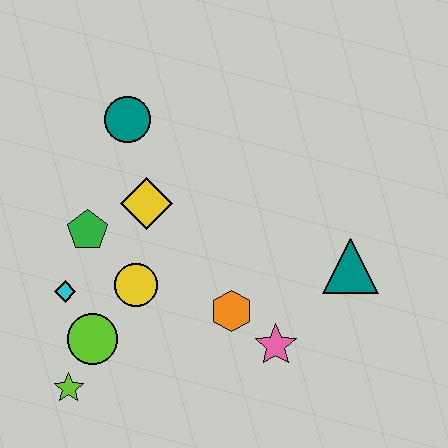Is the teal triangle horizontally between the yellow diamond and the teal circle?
No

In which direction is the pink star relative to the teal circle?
The pink star is below the teal circle.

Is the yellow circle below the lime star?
No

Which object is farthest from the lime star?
The teal triangle is farthest from the lime star.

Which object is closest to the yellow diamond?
The green pentagon is closest to the yellow diamond.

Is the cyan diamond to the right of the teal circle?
No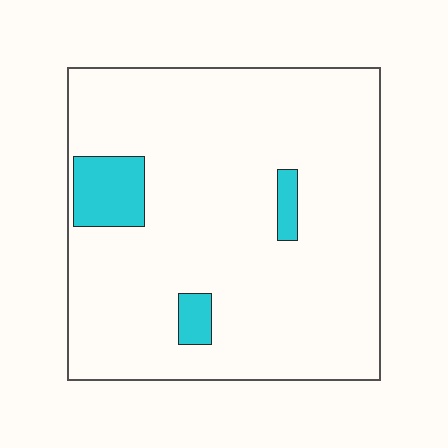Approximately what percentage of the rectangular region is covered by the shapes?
Approximately 10%.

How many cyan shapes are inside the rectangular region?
3.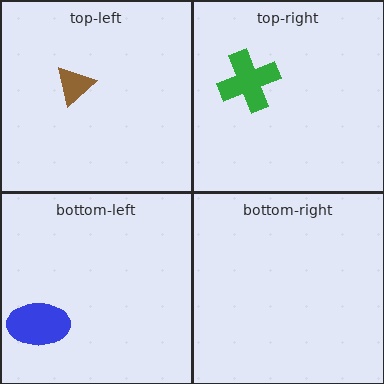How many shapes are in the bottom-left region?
1.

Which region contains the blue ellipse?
The bottom-left region.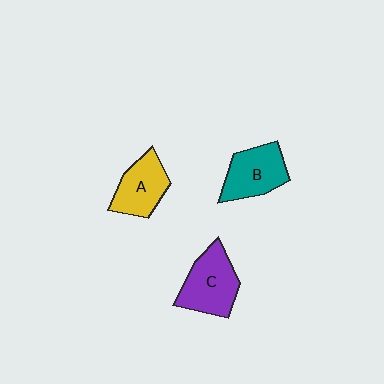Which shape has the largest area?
Shape C (purple).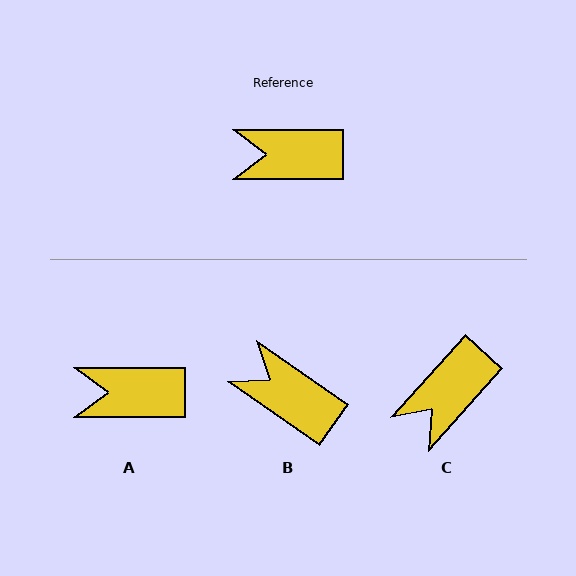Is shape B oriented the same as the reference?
No, it is off by about 35 degrees.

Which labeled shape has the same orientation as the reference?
A.